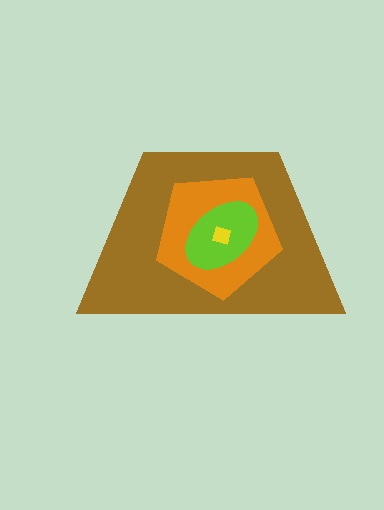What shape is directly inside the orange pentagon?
The lime ellipse.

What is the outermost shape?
The brown trapezoid.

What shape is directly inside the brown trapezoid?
The orange pentagon.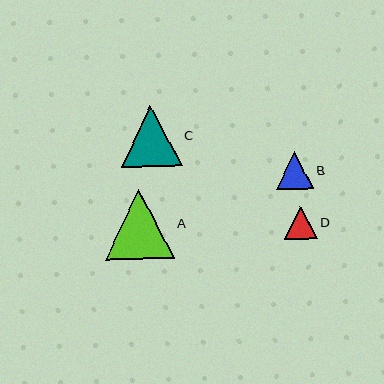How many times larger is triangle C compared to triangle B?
Triangle C is approximately 1.6 times the size of triangle B.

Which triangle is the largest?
Triangle A is the largest with a size of approximately 69 pixels.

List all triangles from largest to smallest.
From largest to smallest: A, C, B, D.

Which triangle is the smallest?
Triangle D is the smallest with a size of approximately 33 pixels.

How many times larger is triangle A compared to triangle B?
Triangle A is approximately 1.9 times the size of triangle B.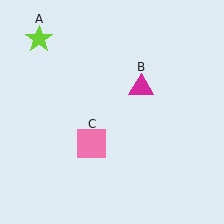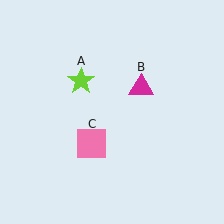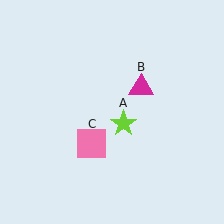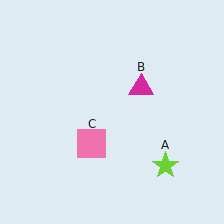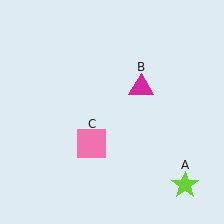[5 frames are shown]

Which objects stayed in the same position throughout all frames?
Magenta triangle (object B) and pink square (object C) remained stationary.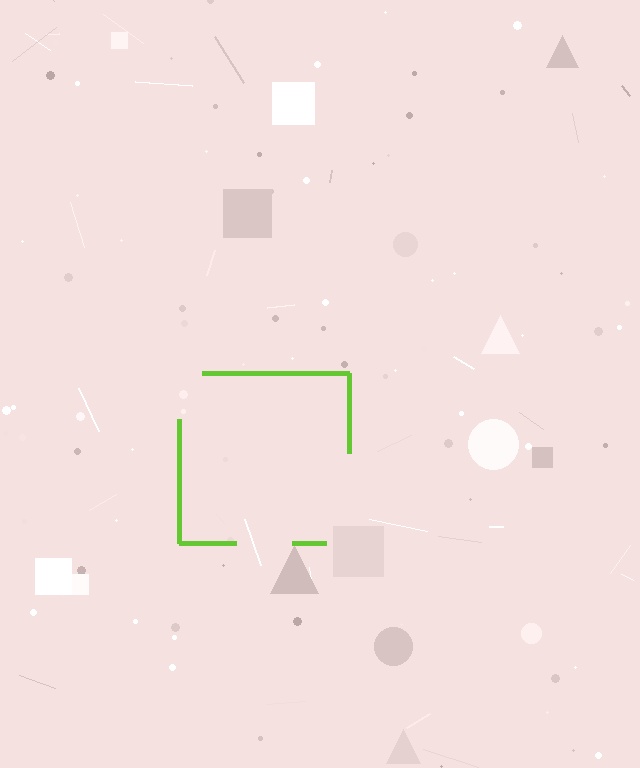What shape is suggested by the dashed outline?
The dashed outline suggests a square.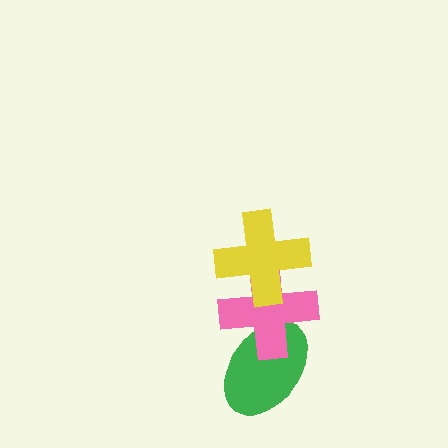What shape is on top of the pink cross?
The yellow cross is on top of the pink cross.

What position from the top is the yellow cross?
The yellow cross is 1st from the top.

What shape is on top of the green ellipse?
The pink cross is on top of the green ellipse.